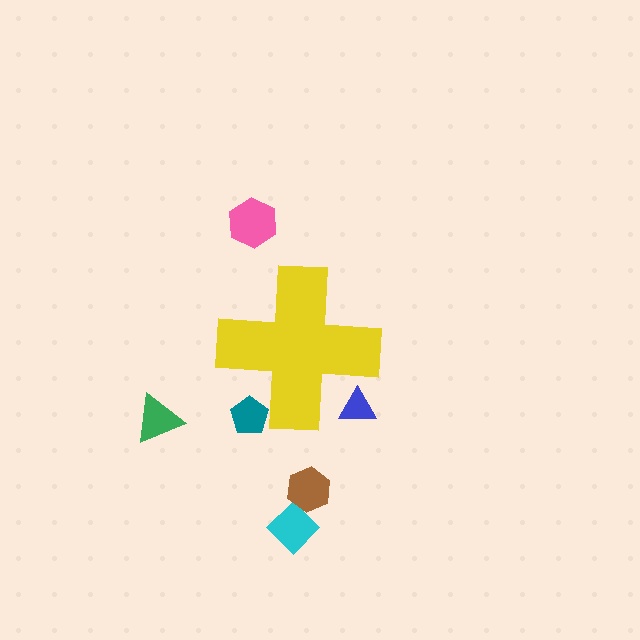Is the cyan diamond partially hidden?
No, the cyan diamond is fully visible.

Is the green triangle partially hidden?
No, the green triangle is fully visible.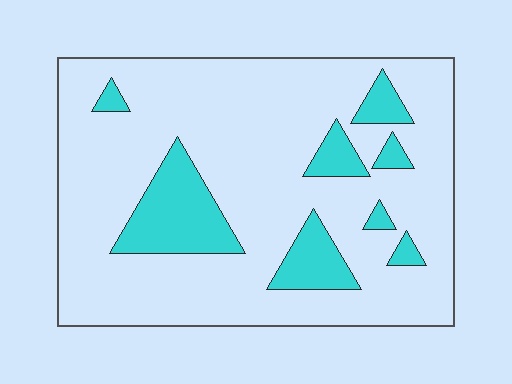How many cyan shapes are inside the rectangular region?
8.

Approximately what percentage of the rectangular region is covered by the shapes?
Approximately 20%.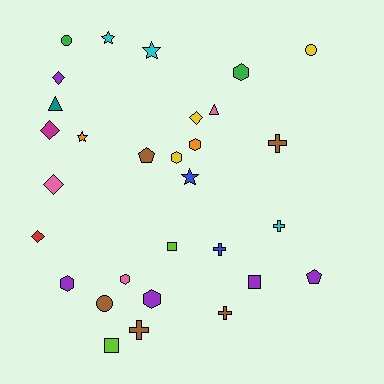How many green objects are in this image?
There are 2 green objects.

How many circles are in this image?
There are 3 circles.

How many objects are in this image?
There are 30 objects.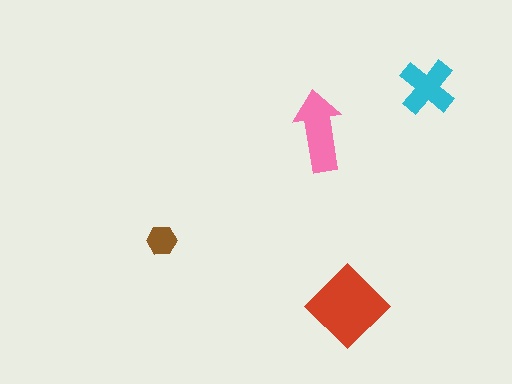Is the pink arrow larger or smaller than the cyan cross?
Larger.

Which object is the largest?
The red diamond.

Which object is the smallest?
The brown hexagon.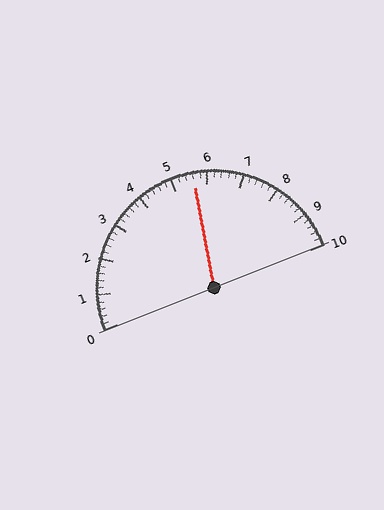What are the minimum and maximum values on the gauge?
The gauge ranges from 0 to 10.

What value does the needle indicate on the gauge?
The needle indicates approximately 5.6.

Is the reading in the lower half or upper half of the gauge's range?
The reading is in the upper half of the range (0 to 10).